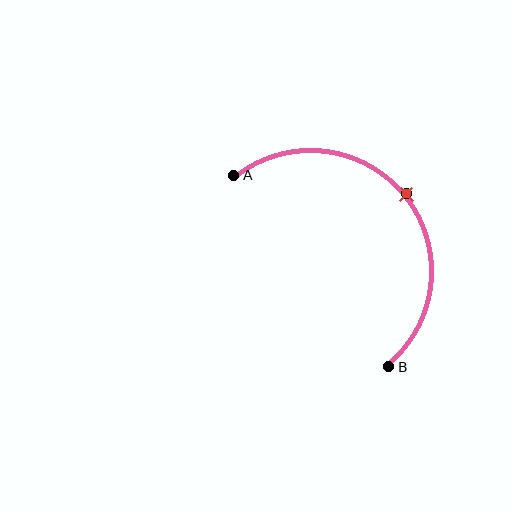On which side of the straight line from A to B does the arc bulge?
The arc bulges above and to the right of the straight line connecting A and B.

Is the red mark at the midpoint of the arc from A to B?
Yes. The red mark lies on the arc at equal arc-length from both A and B — it is the arc midpoint.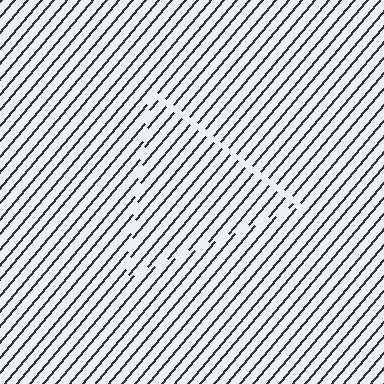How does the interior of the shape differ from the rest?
The interior of the shape contains the same grating, shifted by half a period — the contour is defined by the phase discontinuity where line-ends from the inner and outer gratings abut.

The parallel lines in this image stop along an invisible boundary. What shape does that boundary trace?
An illusory triangle. The interior of the shape contains the same grating, shifted by half a period — the contour is defined by the phase discontinuity where line-ends from the inner and outer gratings abut.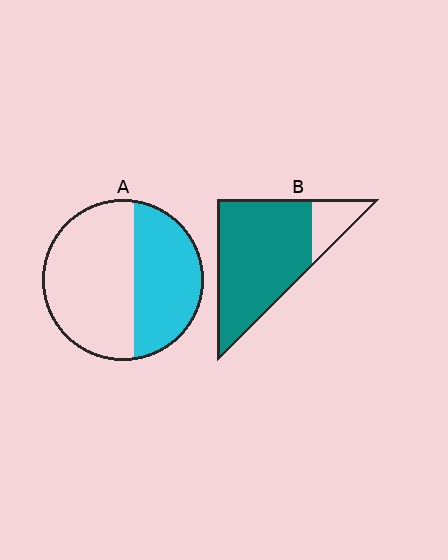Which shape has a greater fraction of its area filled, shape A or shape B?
Shape B.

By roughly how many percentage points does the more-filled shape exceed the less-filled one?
By roughly 40 percentage points (B over A).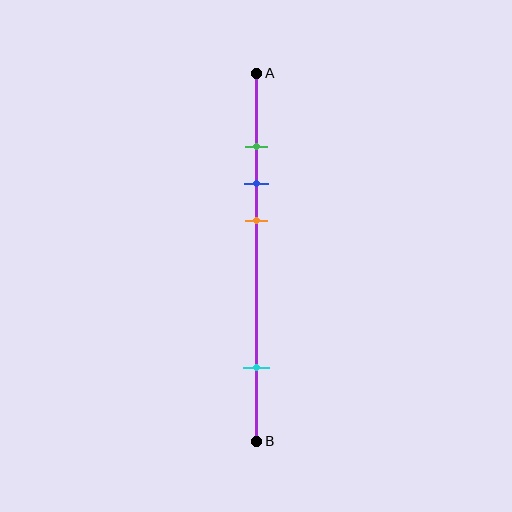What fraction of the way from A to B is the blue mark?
The blue mark is approximately 30% (0.3) of the way from A to B.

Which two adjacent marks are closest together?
The green and blue marks are the closest adjacent pair.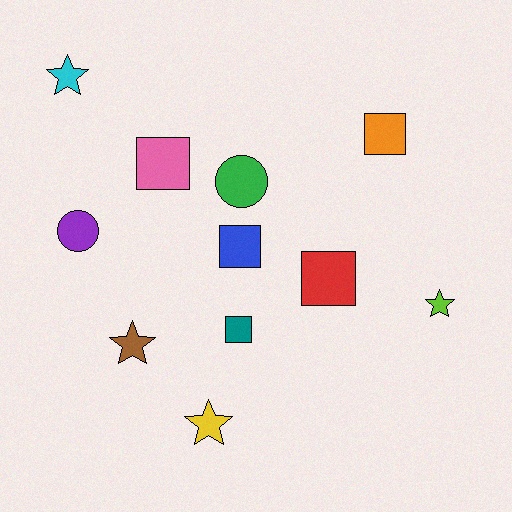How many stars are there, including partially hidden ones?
There are 4 stars.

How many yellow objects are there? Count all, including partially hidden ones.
There is 1 yellow object.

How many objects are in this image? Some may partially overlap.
There are 11 objects.